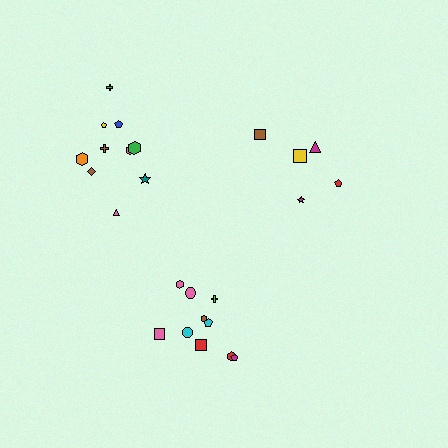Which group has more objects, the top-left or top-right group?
The top-left group.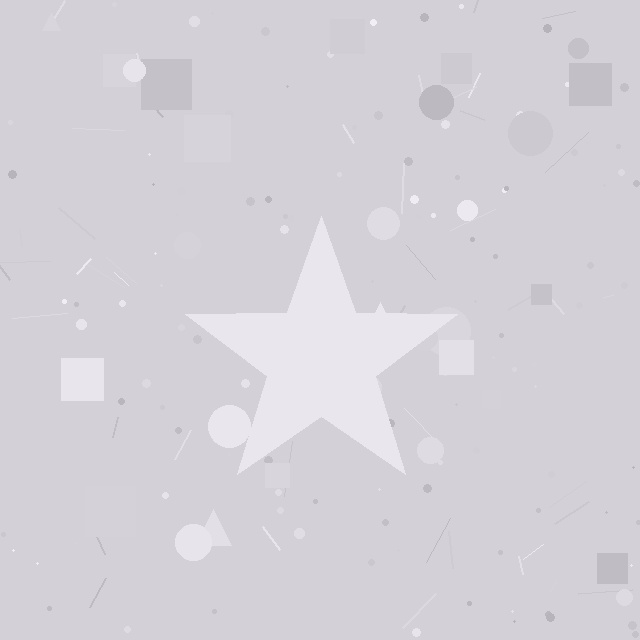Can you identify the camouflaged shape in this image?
The camouflaged shape is a star.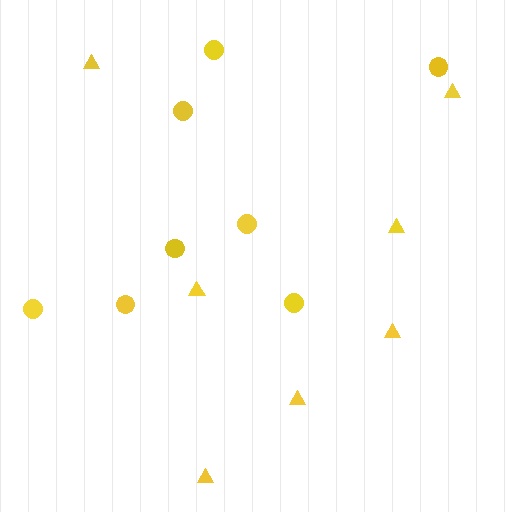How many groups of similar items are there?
There are 2 groups: one group of triangles (7) and one group of circles (8).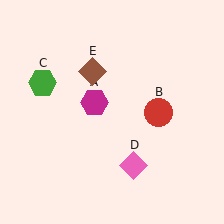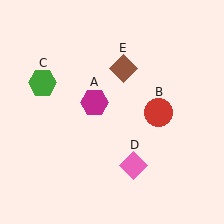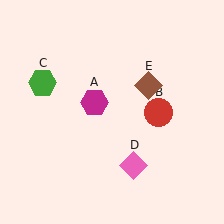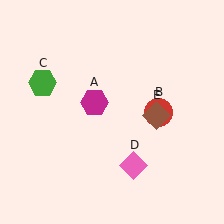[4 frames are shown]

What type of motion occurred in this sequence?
The brown diamond (object E) rotated clockwise around the center of the scene.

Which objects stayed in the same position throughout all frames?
Magenta hexagon (object A) and red circle (object B) and green hexagon (object C) and pink diamond (object D) remained stationary.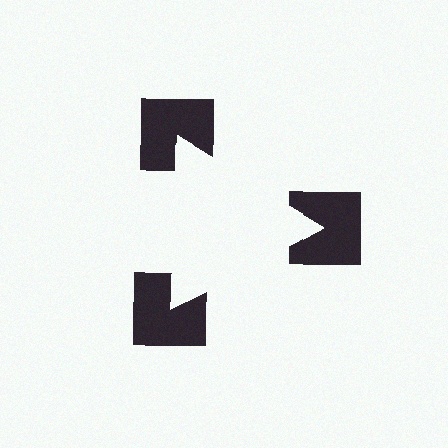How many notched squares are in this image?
There are 3 — one at each vertex of the illusory triangle.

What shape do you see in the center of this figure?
An illusory triangle — its edges are inferred from the aligned wedge cuts in the notched squares, not physically drawn.